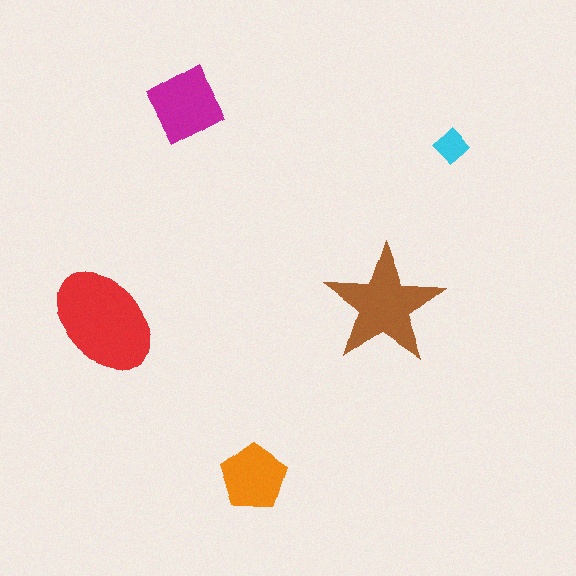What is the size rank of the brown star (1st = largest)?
2nd.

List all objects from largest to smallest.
The red ellipse, the brown star, the magenta square, the orange pentagon, the cyan diamond.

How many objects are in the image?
There are 5 objects in the image.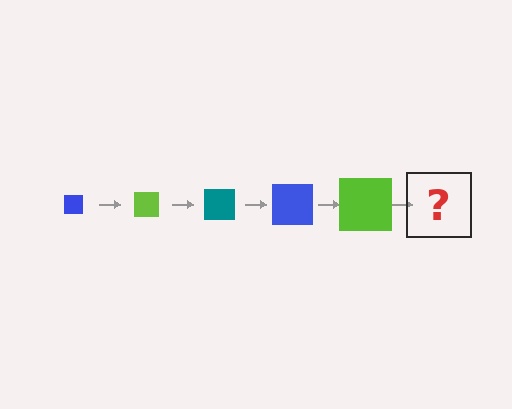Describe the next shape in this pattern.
It should be a teal square, larger than the previous one.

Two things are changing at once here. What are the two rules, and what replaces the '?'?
The two rules are that the square grows larger each step and the color cycles through blue, lime, and teal. The '?' should be a teal square, larger than the previous one.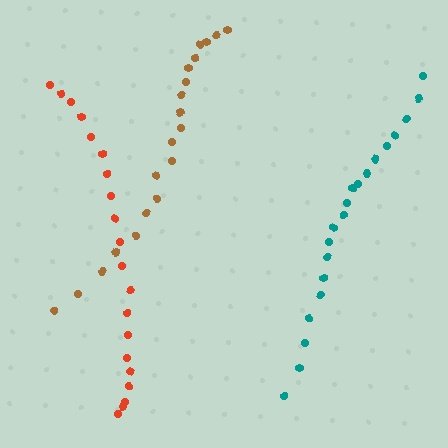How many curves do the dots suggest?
There are 3 distinct paths.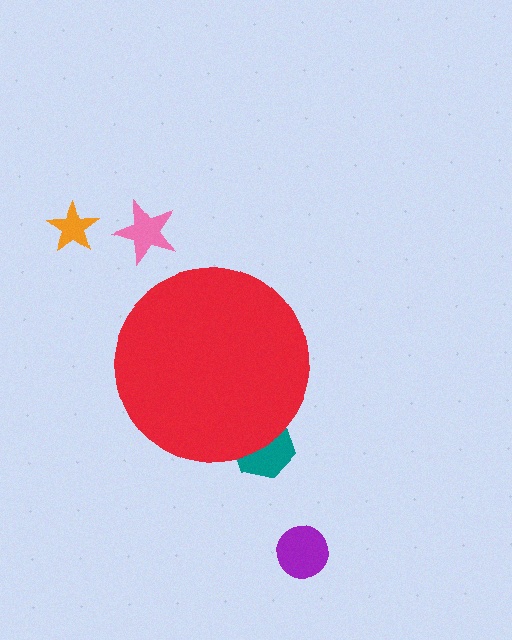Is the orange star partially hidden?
No, the orange star is fully visible.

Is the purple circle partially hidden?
No, the purple circle is fully visible.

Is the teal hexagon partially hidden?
Yes, the teal hexagon is partially hidden behind the red circle.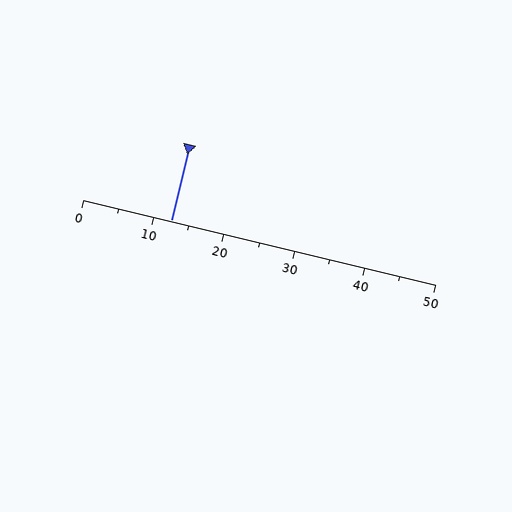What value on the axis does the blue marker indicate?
The marker indicates approximately 12.5.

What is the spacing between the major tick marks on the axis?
The major ticks are spaced 10 apart.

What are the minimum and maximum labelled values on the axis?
The axis runs from 0 to 50.